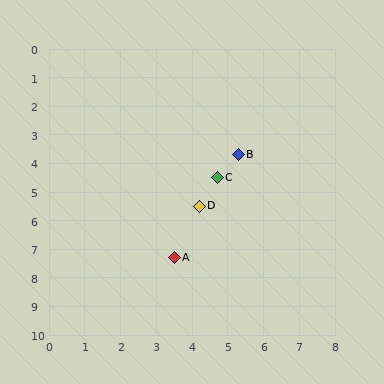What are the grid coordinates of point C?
Point C is at approximately (4.7, 4.5).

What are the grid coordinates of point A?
Point A is at approximately (3.5, 7.3).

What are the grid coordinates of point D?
Point D is at approximately (4.2, 5.5).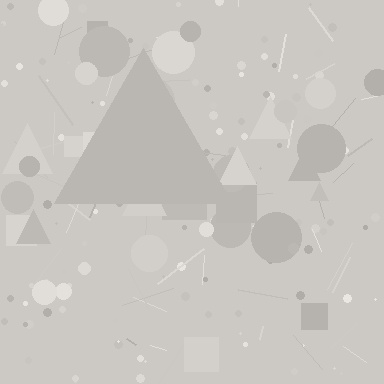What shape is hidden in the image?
A triangle is hidden in the image.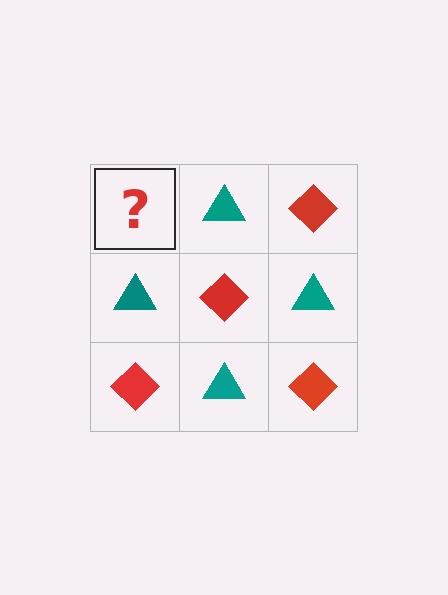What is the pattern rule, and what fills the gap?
The rule is that it alternates red diamond and teal triangle in a checkerboard pattern. The gap should be filled with a red diamond.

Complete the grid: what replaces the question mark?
The question mark should be replaced with a red diamond.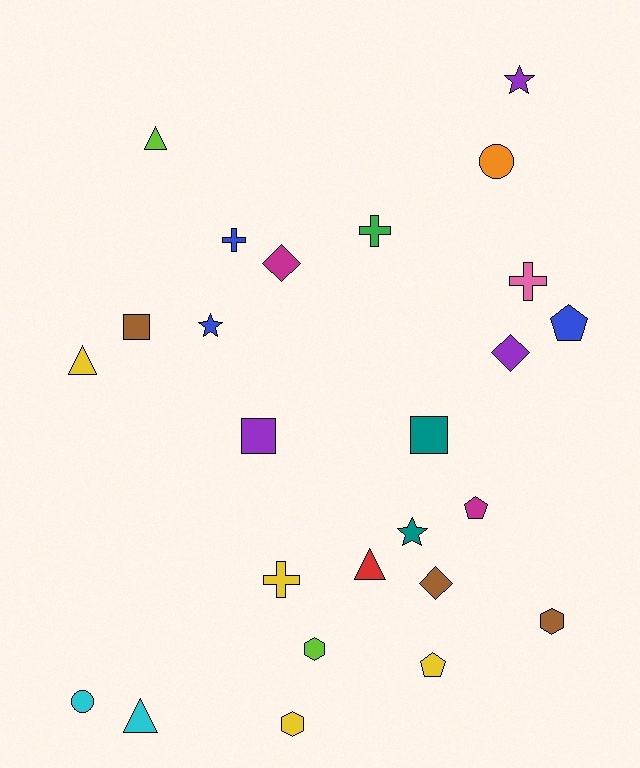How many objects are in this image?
There are 25 objects.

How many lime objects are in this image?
There are 2 lime objects.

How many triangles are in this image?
There are 4 triangles.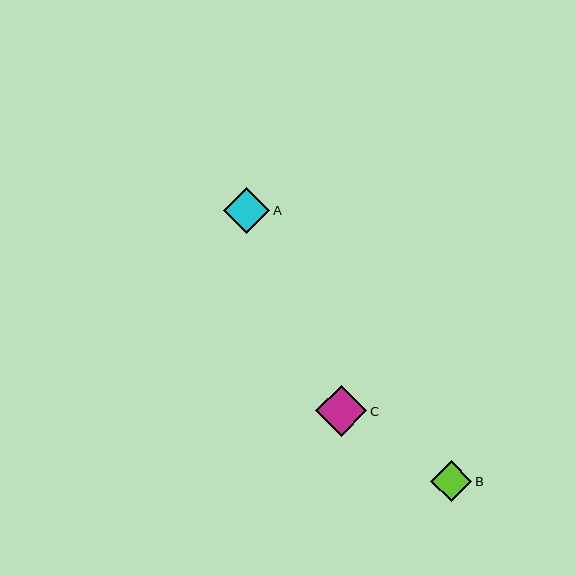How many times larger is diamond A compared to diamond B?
Diamond A is approximately 1.1 times the size of diamond B.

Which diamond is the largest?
Diamond C is the largest with a size of approximately 51 pixels.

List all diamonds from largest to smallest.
From largest to smallest: C, A, B.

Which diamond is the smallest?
Diamond B is the smallest with a size of approximately 41 pixels.